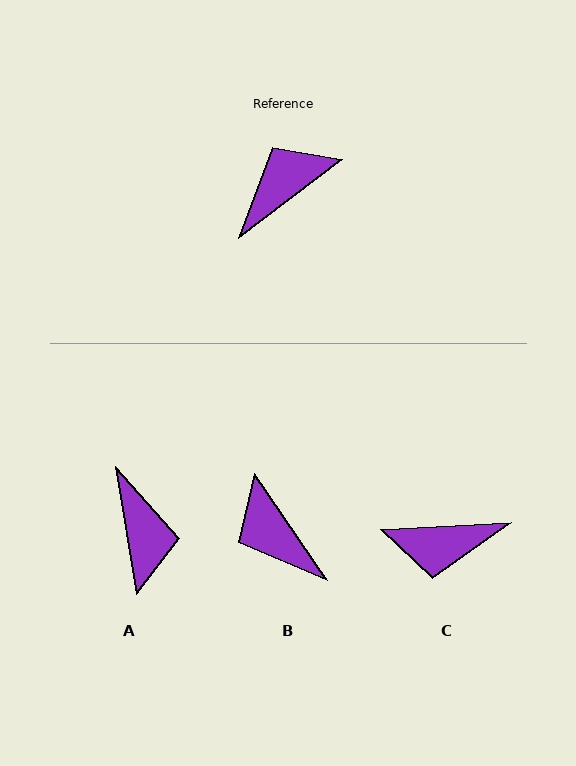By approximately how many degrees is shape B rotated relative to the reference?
Approximately 87 degrees counter-clockwise.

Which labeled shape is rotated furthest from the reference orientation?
C, about 146 degrees away.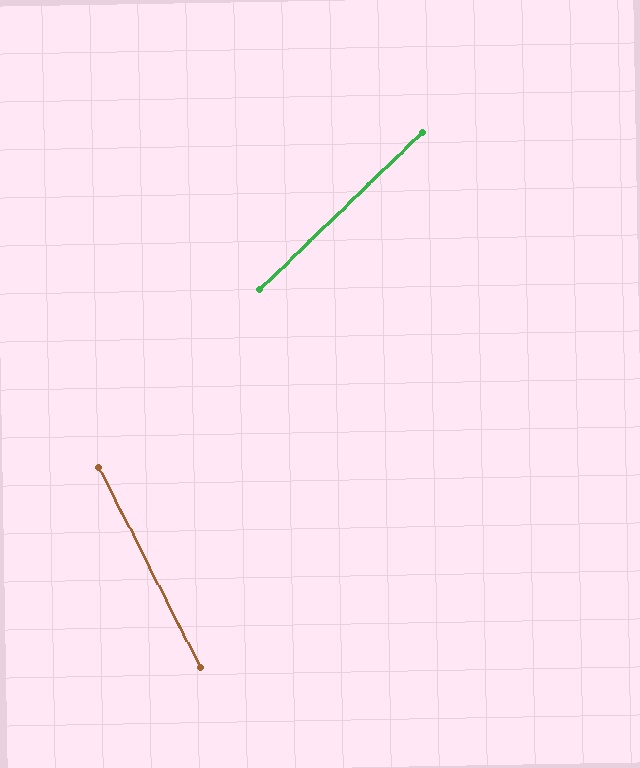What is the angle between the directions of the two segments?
Approximately 73 degrees.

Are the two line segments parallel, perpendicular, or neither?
Neither parallel nor perpendicular — they differ by about 73°.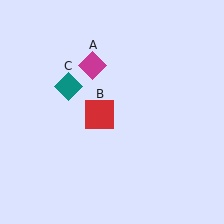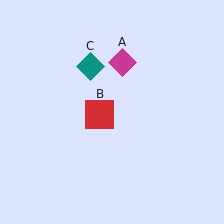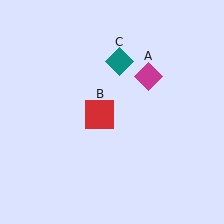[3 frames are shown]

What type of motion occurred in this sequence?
The magenta diamond (object A), teal diamond (object C) rotated clockwise around the center of the scene.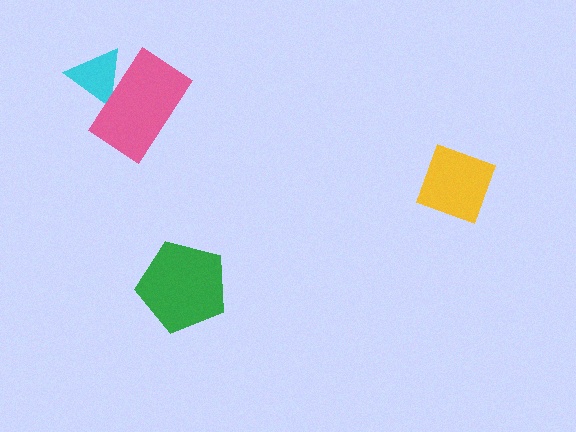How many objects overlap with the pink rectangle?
1 object overlaps with the pink rectangle.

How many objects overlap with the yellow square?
0 objects overlap with the yellow square.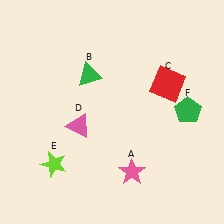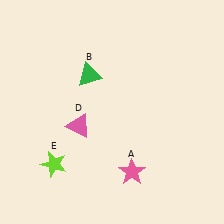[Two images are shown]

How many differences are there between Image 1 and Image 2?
There are 2 differences between the two images.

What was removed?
The green pentagon (F), the red square (C) were removed in Image 2.